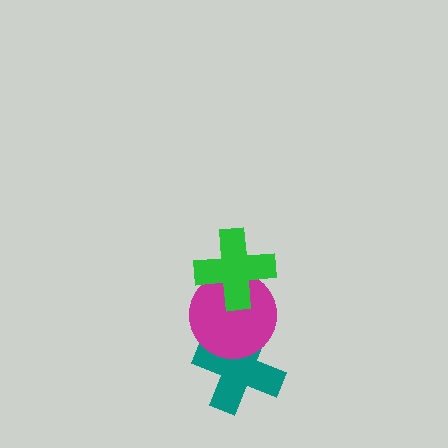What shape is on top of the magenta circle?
The green cross is on top of the magenta circle.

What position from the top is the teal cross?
The teal cross is 3rd from the top.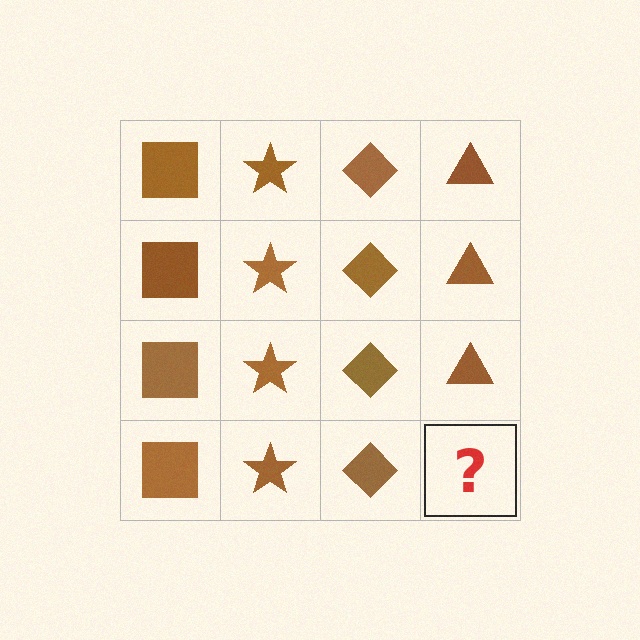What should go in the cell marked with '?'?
The missing cell should contain a brown triangle.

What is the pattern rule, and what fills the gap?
The rule is that each column has a consistent shape. The gap should be filled with a brown triangle.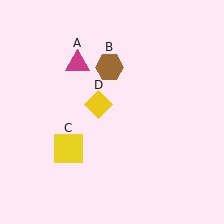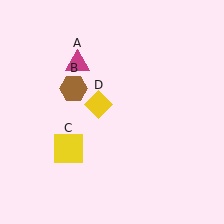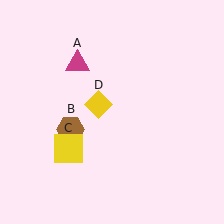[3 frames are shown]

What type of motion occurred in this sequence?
The brown hexagon (object B) rotated counterclockwise around the center of the scene.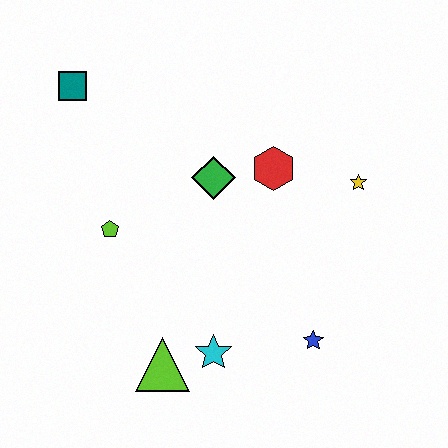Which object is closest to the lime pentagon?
The green diamond is closest to the lime pentagon.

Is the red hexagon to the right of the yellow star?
No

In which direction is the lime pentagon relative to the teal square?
The lime pentagon is below the teal square.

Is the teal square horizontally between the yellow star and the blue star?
No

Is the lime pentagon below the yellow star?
Yes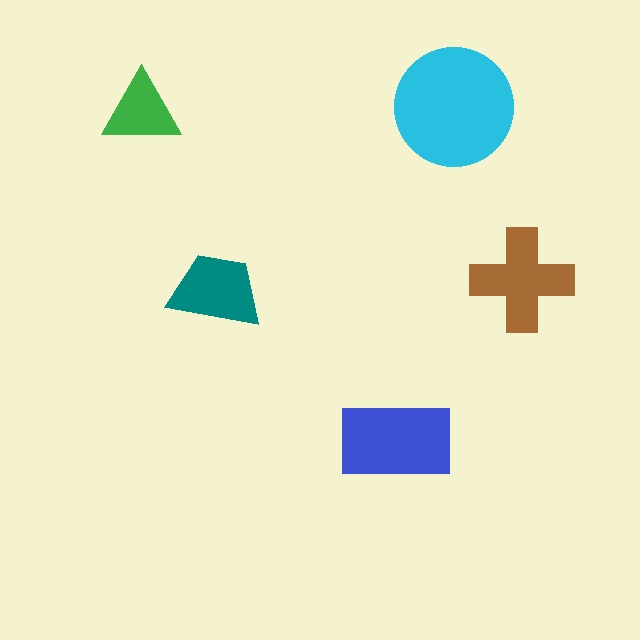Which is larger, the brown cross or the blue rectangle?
The blue rectangle.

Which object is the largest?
The cyan circle.